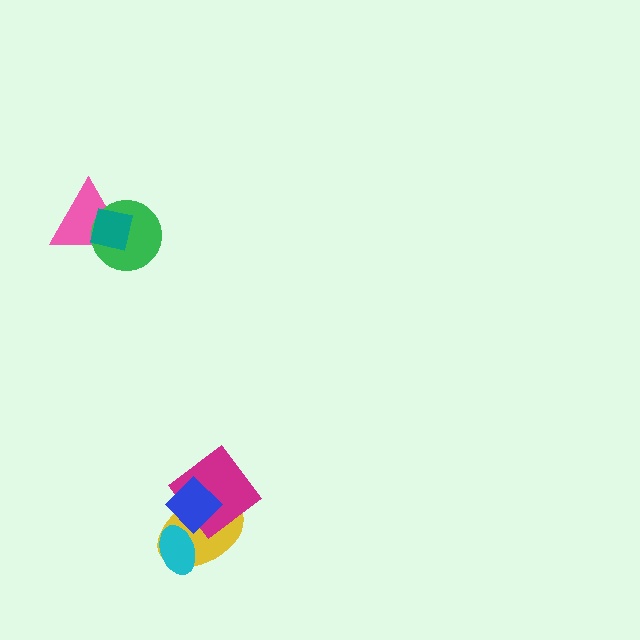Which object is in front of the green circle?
The teal square is in front of the green circle.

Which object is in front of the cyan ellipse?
The blue diamond is in front of the cyan ellipse.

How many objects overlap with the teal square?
2 objects overlap with the teal square.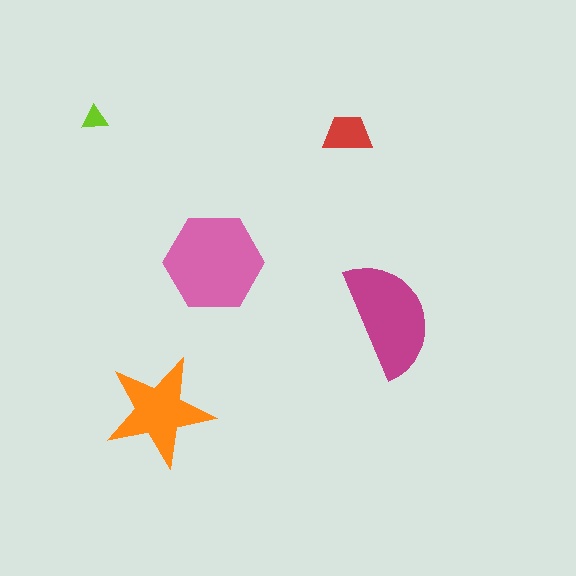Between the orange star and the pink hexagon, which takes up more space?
The pink hexagon.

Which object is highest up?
The lime triangle is topmost.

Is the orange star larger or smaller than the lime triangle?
Larger.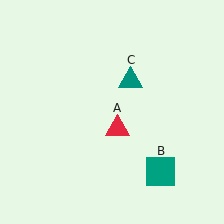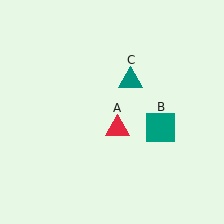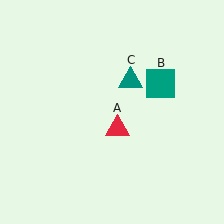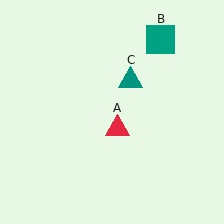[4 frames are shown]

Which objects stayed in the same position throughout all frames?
Red triangle (object A) and teal triangle (object C) remained stationary.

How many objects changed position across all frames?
1 object changed position: teal square (object B).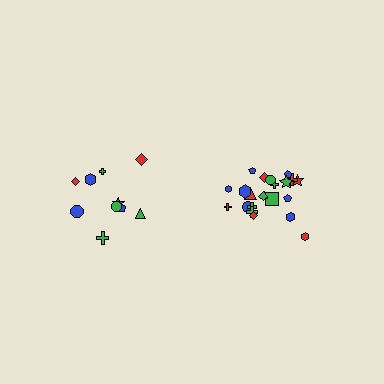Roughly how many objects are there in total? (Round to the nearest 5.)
Roughly 30 objects in total.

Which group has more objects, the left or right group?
The right group.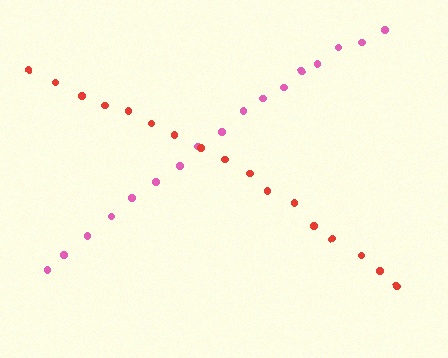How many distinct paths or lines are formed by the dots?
There are 2 distinct paths.